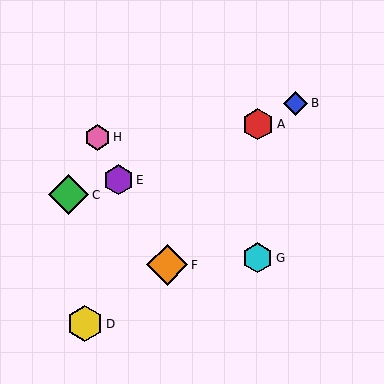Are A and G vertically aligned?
Yes, both are at x≈258.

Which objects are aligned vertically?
Objects A, G are aligned vertically.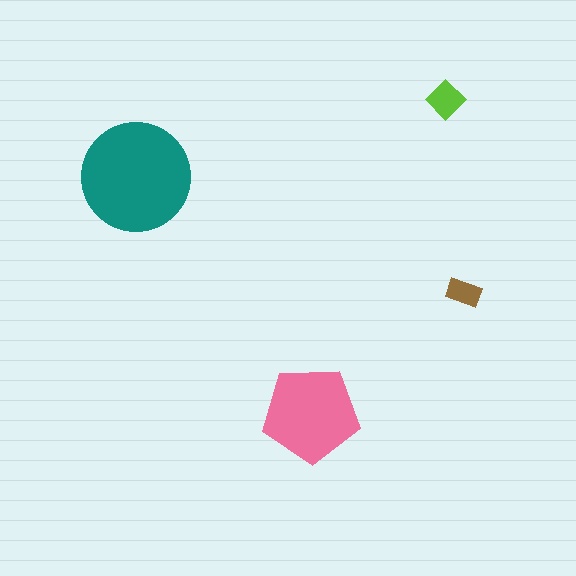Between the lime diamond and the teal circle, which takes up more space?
The teal circle.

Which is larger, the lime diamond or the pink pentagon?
The pink pentagon.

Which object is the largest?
The teal circle.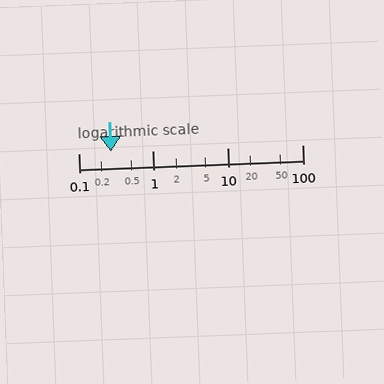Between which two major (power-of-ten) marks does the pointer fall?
The pointer is between 0.1 and 1.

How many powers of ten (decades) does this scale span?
The scale spans 3 decades, from 0.1 to 100.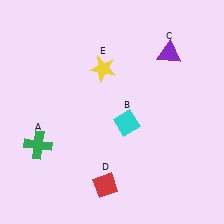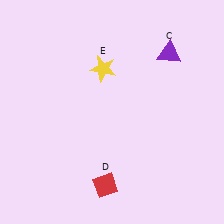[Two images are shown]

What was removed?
The cyan diamond (B), the green cross (A) were removed in Image 2.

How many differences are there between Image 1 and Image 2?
There are 2 differences between the two images.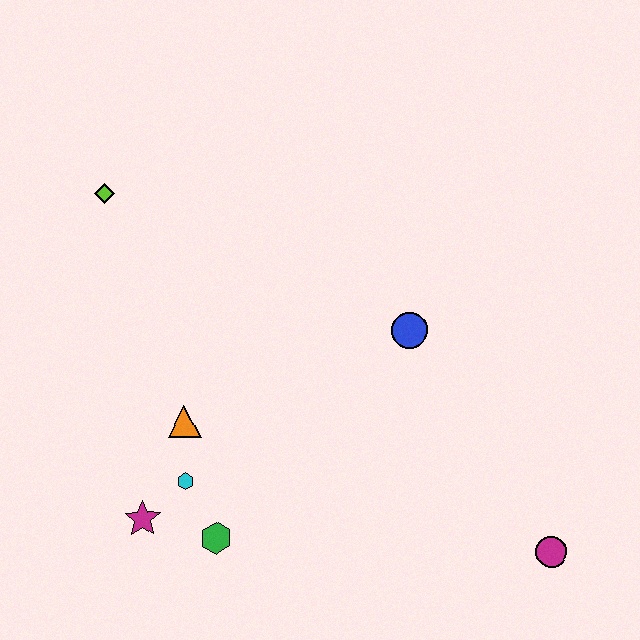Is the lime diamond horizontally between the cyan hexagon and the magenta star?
No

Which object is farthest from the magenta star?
The magenta circle is farthest from the magenta star.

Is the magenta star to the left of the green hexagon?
Yes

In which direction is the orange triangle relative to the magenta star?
The orange triangle is above the magenta star.